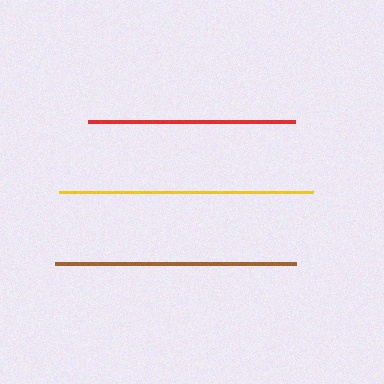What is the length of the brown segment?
The brown segment is approximately 241 pixels long.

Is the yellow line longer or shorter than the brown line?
The yellow line is longer than the brown line.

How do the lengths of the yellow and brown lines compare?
The yellow and brown lines are approximately the same length.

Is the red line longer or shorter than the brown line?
The brown line is longer than the red line.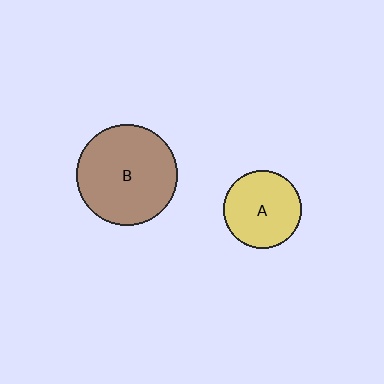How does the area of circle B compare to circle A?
Approximately 1.7 times.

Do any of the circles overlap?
No, none of the circles overlap.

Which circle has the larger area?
Circle B (brown).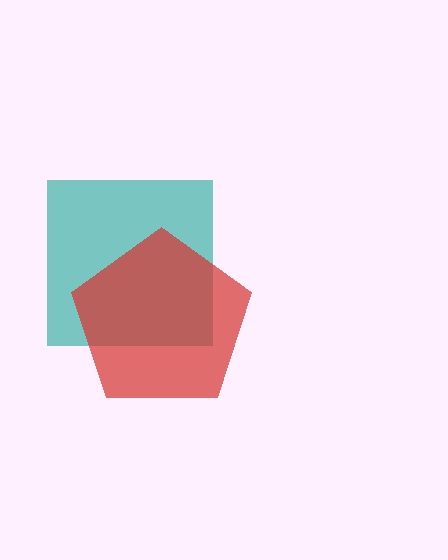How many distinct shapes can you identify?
There are 2 distinct shapes: a teal square, a red pentagon.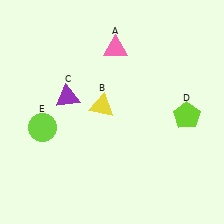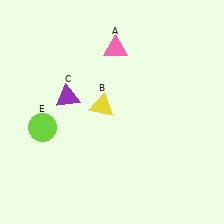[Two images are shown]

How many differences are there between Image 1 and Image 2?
There is 1 difference between the two images.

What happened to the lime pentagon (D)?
The lime pentagon (D) was removed in Image 2. It was in the bottom-right area of Image 1.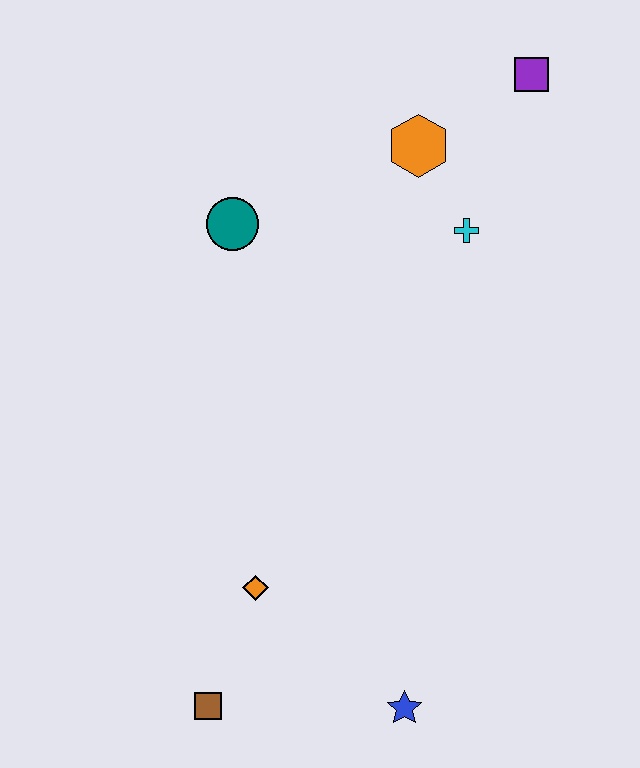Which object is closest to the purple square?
The orange hexagon is closest to the purple square.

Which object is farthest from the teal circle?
The blue star is farthest from the teal circle.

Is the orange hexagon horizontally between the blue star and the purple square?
Yes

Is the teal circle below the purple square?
Yes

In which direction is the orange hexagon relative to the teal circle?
The orange hexagon is to the right of the teal circle.